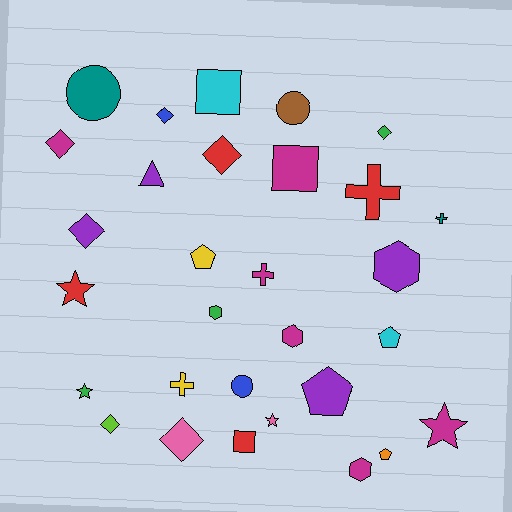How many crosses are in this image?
There are 4 crosses.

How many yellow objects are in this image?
There are 2 yellow objects.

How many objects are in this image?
There are 30 objects.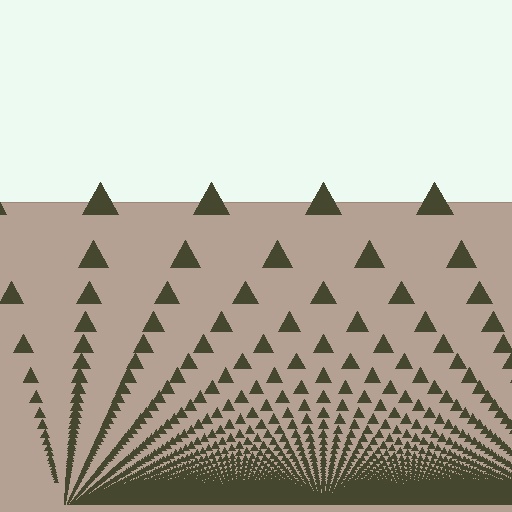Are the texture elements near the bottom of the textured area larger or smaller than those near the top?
Smaller. The gradient is inverted — elements near the bottom are smaller and denser.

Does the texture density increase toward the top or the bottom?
Density increases toward the bottom.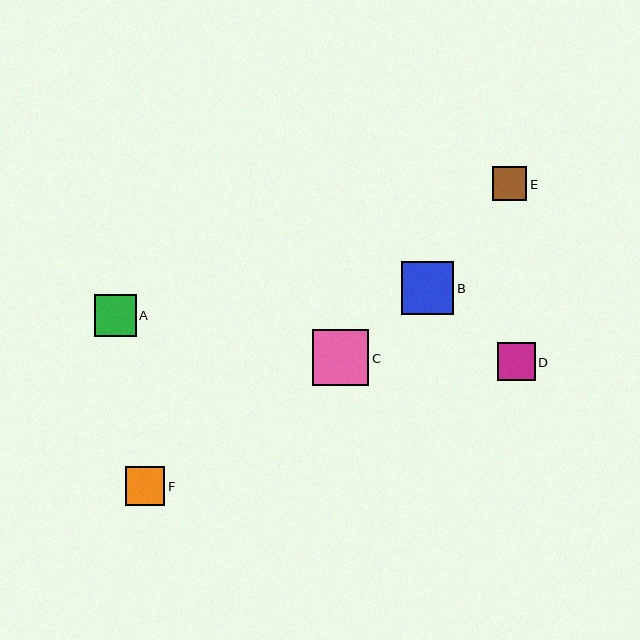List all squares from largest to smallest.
From largest to smallest: C, B, A, F, D, E.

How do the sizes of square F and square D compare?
Square F and square D are approximately the same size.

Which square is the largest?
Square C is the largest with a size of approximately 56 pixels.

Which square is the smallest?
Square E is the smallest with a size of approximately 34 pixels.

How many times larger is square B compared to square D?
Square B is approximately 1.4 times the size of square D.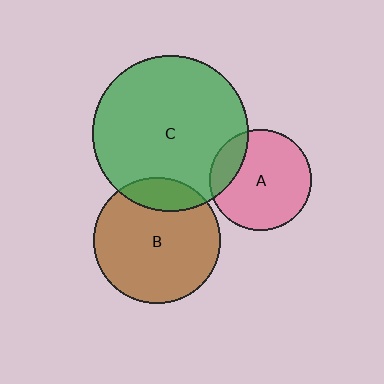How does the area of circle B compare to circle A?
Approximately 1.6 times.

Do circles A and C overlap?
Yes.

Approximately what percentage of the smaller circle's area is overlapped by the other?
Approximately 15%.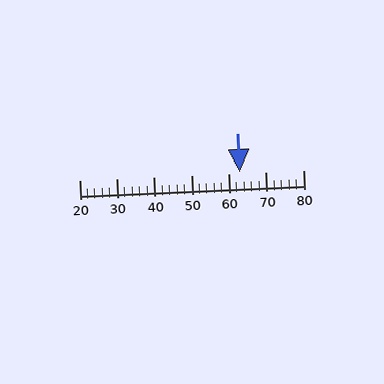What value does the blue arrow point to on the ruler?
The blue arrow points to approximately 63.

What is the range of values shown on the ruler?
The ruler shows values from 20 to 80.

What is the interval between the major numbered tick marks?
The major tick marks are spaced 10 units apart.